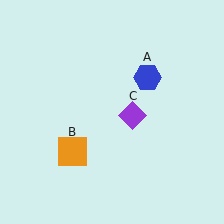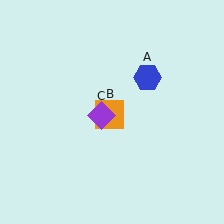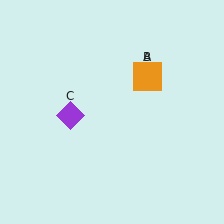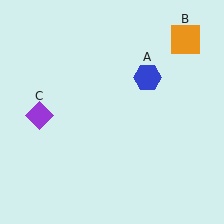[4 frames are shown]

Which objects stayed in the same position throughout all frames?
Blue hexagon (object A) remained stationary.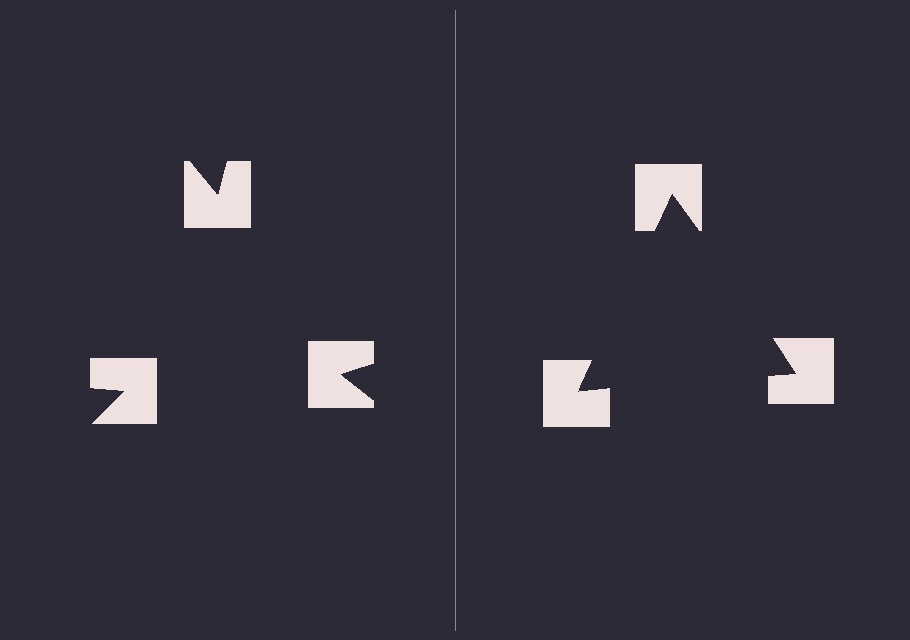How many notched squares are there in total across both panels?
6 — 3 on each side.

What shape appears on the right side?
An illusory triangle.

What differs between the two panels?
The notched squares are positioned identically on both sides; only the wedge orientations differ. On the right they align to a triangle; on the left they are misaligned.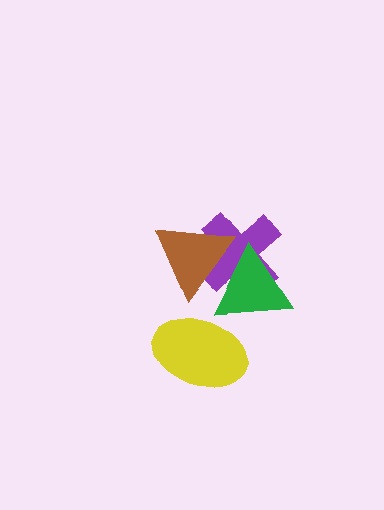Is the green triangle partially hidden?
Yes, it is partially covered by another shape.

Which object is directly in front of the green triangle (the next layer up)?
The brown triangle is directly in front of the green triangle.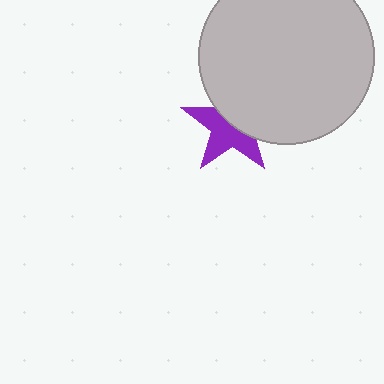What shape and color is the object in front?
The object in front is a light gray circle.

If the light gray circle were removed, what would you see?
You would see the complete purple star.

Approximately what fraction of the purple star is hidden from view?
Roughly 46% of the purple star is hidden behind the light gray circle.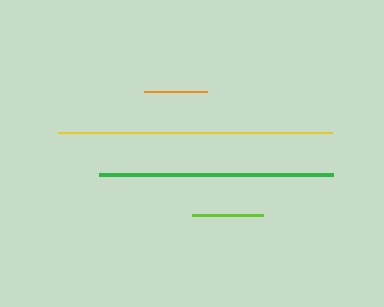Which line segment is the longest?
The yellow line is the longest at approximately 274 pixels.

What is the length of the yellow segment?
The yellow segment is approximately 274 pixels long.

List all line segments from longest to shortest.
From longest to shortest: yellow, green, lime, orange.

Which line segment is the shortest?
The orange line is the shortest at approximately 64 pixels.